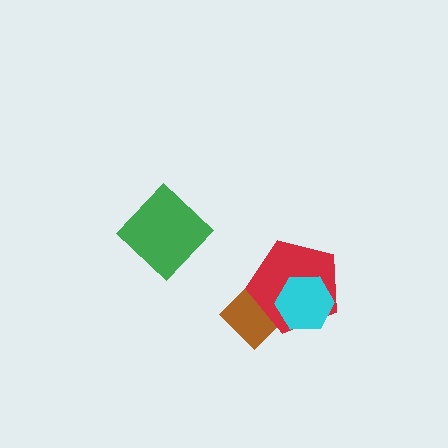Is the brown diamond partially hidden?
Yes, it is partially covered by another shape.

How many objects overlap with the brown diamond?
2 objects overlap with the brown diamond.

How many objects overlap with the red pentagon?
2 objects overlap with the red pentagon.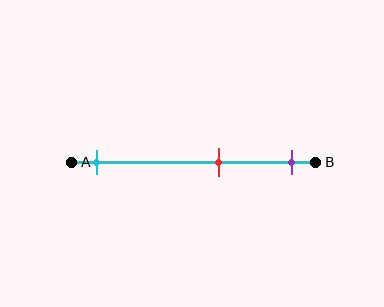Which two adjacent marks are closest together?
The red and purple marks are the closest adjacent pair.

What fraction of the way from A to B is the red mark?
The red mark is approximately 60% (0.6) of the way from A to B.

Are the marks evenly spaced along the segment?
No, the marks are not evenly spaced.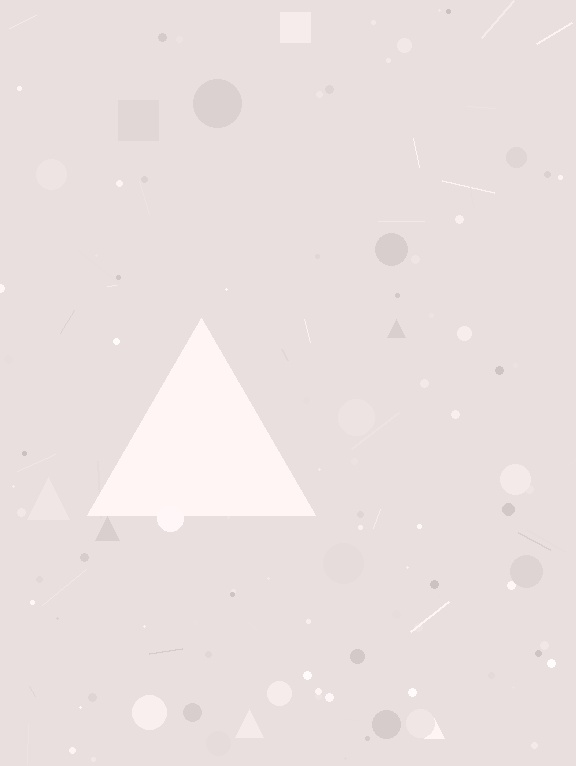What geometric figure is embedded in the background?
A triangle is embedded in the background.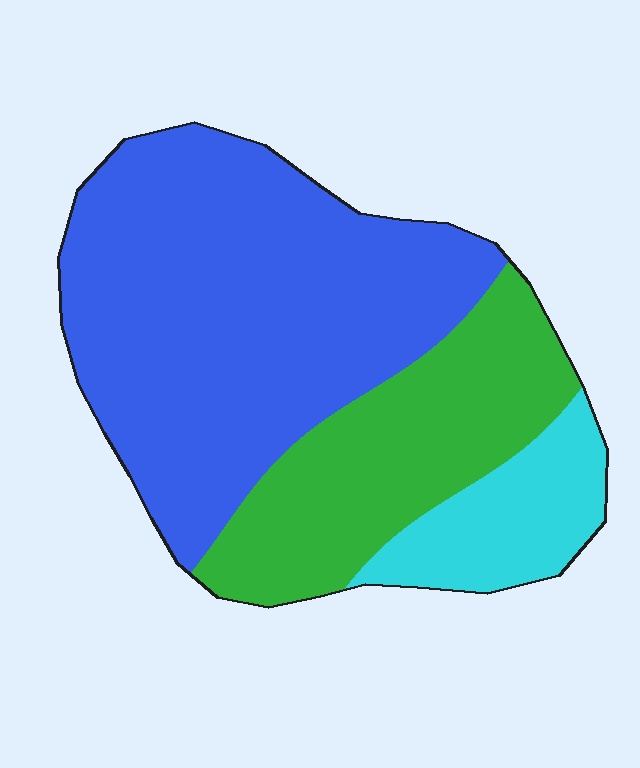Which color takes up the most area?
Blue, at roughly 60%.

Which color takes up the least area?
Cyan, at roughly 15%.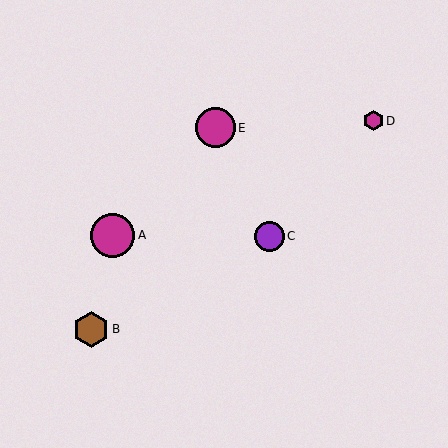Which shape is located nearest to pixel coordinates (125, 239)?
The magenta circle (labeled A) at (113, 235) is nearest to that location.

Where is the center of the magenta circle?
The center of the magenta circle is at (113, 235).